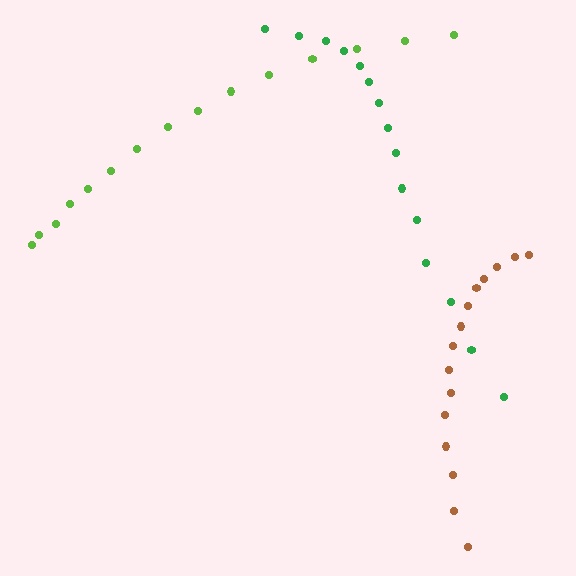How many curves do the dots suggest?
There are 3 distinct paths.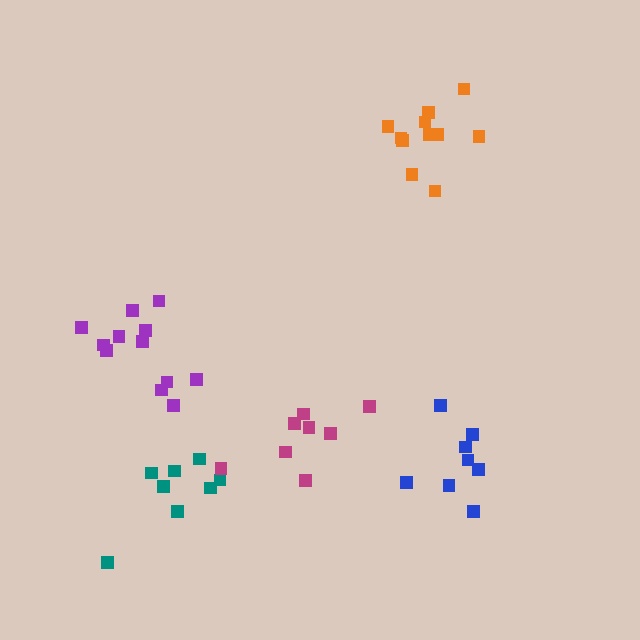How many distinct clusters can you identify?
There are 5 distinct clusters.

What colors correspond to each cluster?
The clusters are colored: purple, blue, orange, teal, magenta.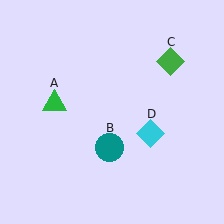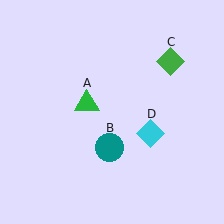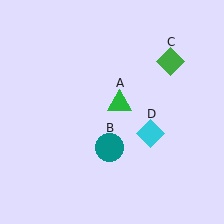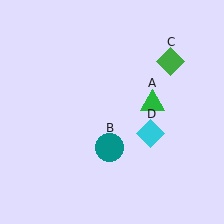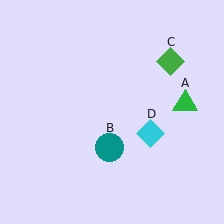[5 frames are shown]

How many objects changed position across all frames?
1 object changed position: green triangle (object A).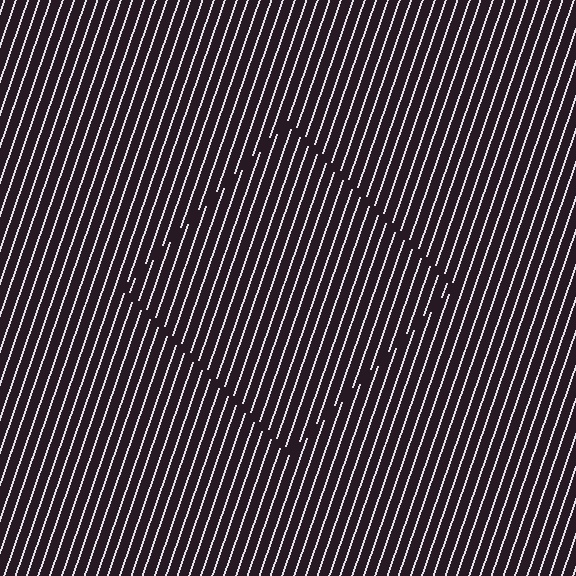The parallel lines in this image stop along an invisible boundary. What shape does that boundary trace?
An illusory square. The interior of the shape contains the same grating, shifted by half a period — the contour is defined by the phase discontinuity where line-ends from the inner and outer gratings abut.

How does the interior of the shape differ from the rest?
The interior of the shape contains the same grating, shifted by half a period — the contour is defined by the phase discontinuity where line-ends from the inner and outer gratings abut.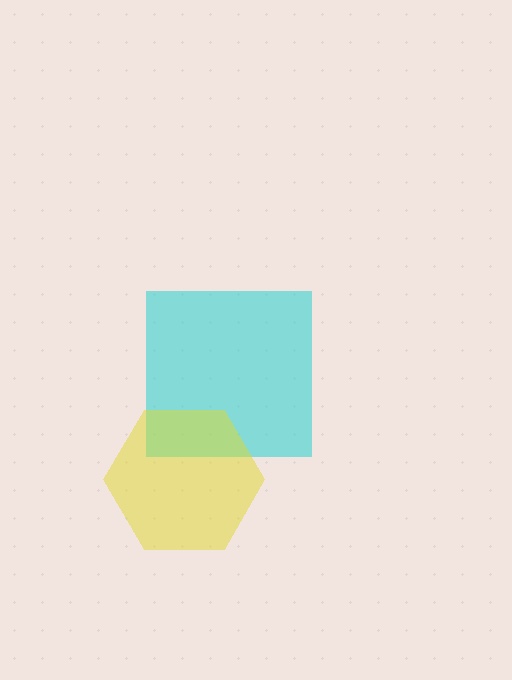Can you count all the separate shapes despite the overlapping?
Yes, there are 2 separate shapes.